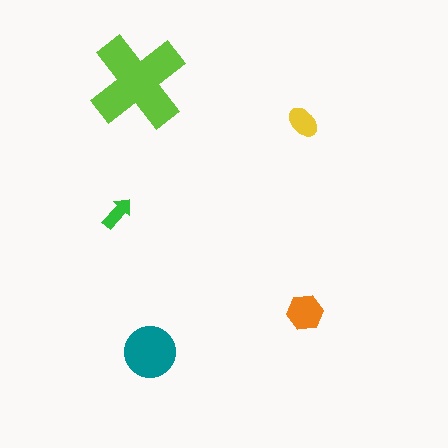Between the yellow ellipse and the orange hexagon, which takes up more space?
The orange hexagon.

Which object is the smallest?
The green arrow.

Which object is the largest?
The lime cross.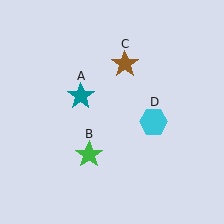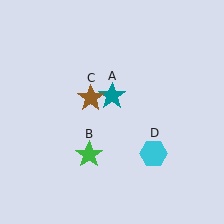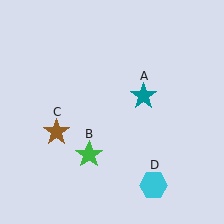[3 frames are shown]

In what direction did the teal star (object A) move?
The teal star (object A) moved right.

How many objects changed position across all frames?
3 objects changed position: teal star (object A), brown star (object C), cyan hexagon (object D).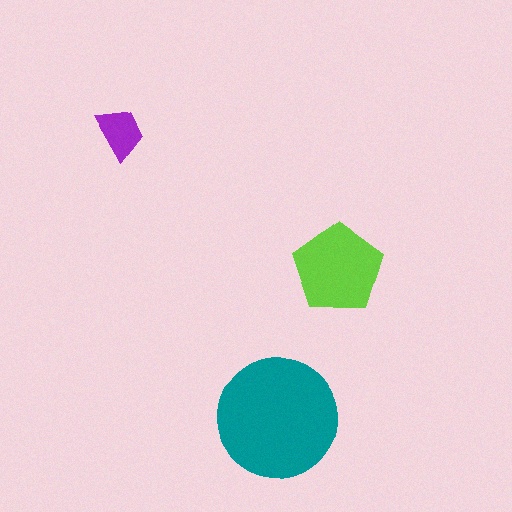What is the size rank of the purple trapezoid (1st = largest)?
3rd.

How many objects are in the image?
There are 3 objects in the image.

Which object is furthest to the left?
The purple trapezoid is leftmost.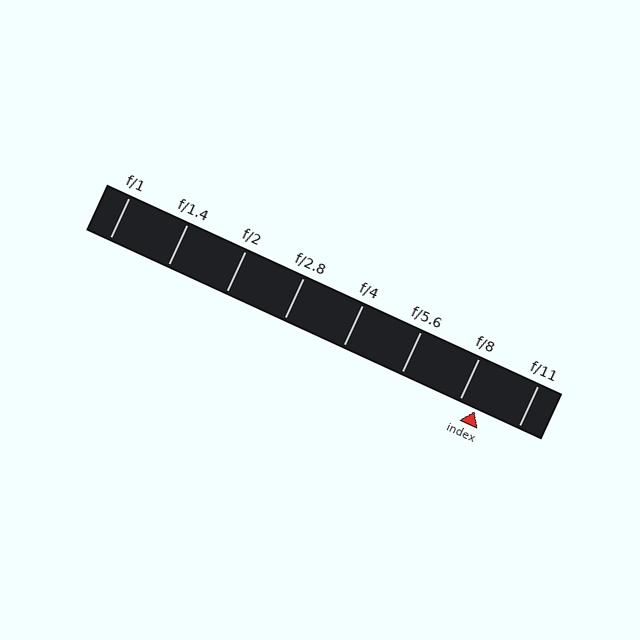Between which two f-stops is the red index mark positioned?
The index mark is between f/8 and f/11.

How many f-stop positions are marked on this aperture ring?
There are 8 f-stop positions marked.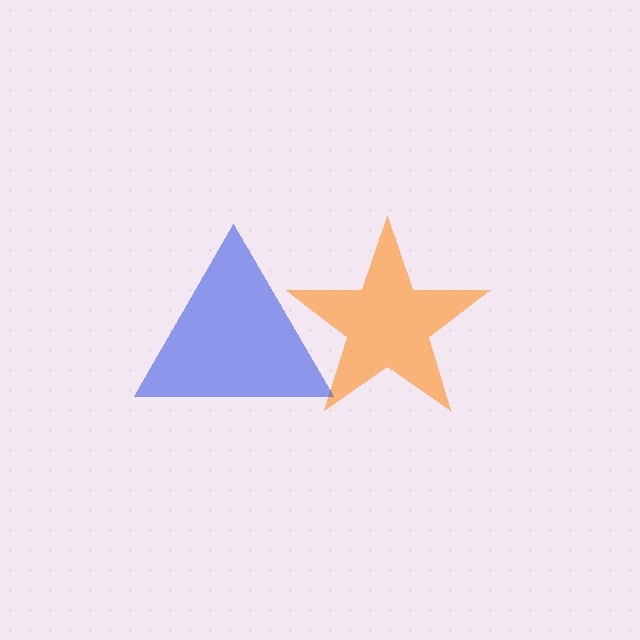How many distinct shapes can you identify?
There are 2 distinct shapes: an orange star, a blue triangle.